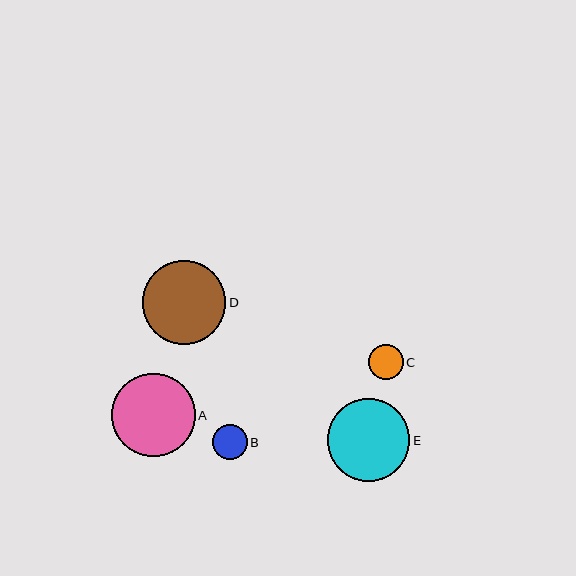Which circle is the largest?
Circle D is the largest with a size of approximately 84 pixels.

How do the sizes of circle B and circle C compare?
Circle B and circle C are approximately the same size.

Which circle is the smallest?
Circle C is the smallest with a size of approximately 35 pixels.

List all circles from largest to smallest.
From largest to smallest: D, A, E, B, C.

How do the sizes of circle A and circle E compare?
Circle A and circle E are approximately the same size.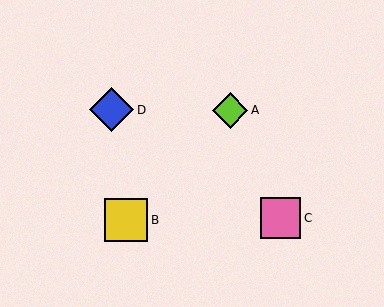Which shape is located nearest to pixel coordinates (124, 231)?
The yellow square (labeled B) at (126, 220) is nearest to that location.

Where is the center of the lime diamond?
The center of the lime diamond is at (230, 110).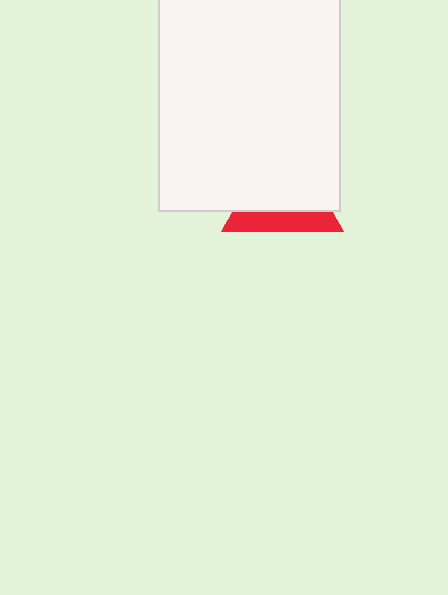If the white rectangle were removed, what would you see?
You would see the complete red triangle.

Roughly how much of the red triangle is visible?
A small part of it is visible (roughly 34%).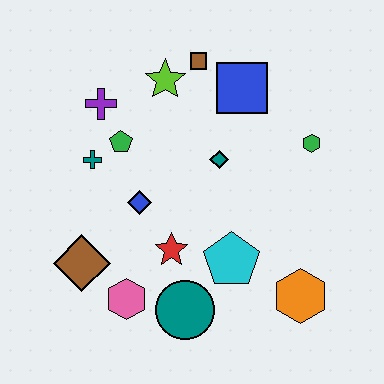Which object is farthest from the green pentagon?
The orange hexagon is farthest from the green pentagon.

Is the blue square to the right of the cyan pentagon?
Yes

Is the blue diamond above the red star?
Yes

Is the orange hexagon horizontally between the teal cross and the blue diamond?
No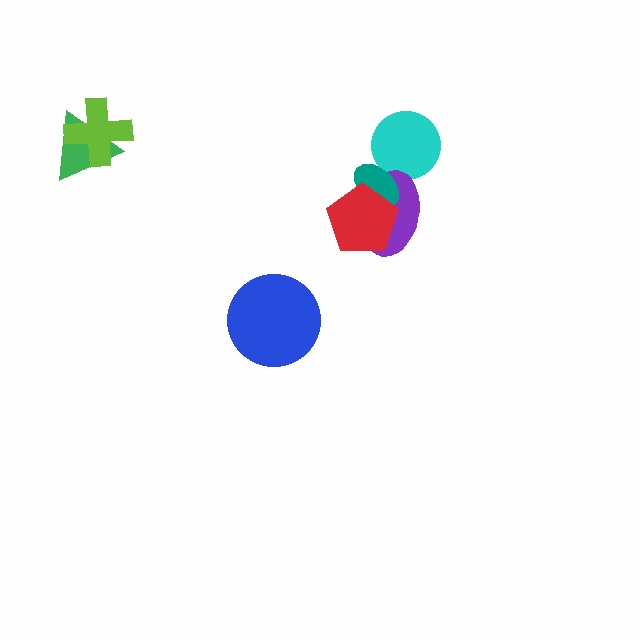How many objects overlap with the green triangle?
1 object overlaps with the green triangle.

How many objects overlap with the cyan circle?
2 objects overlap with the cyan circle.